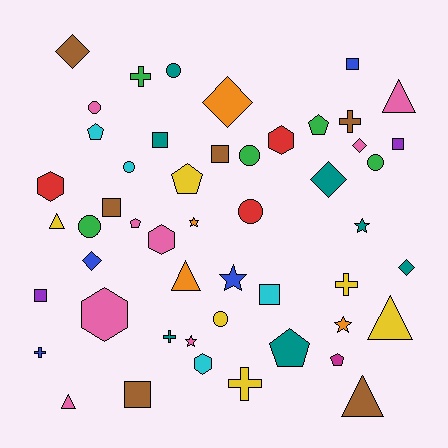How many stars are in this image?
There are 5 stars.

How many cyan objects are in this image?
There are 4 cyan objects.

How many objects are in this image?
There are 50 objects.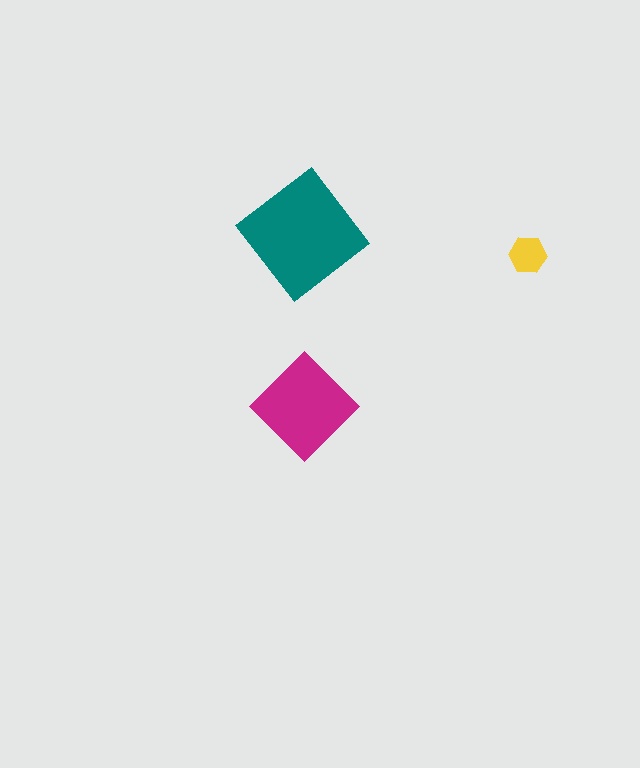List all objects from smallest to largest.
The yellow hexagon, the magenta diamond, the teal diamond.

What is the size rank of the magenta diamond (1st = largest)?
2nd.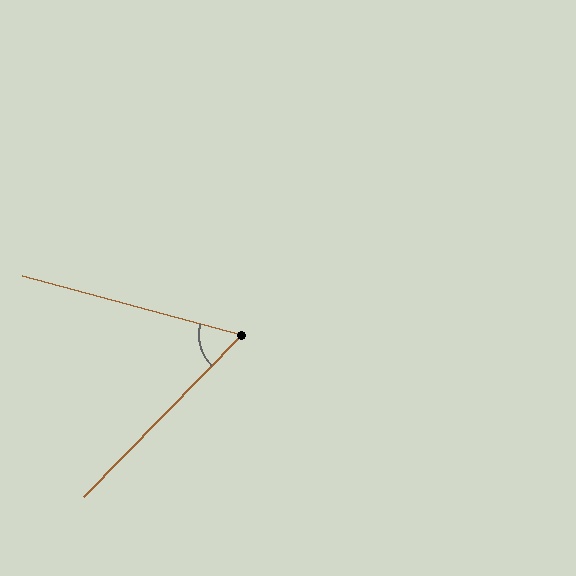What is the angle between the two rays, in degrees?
Approximately 61 degrees.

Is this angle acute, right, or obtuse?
It is acute.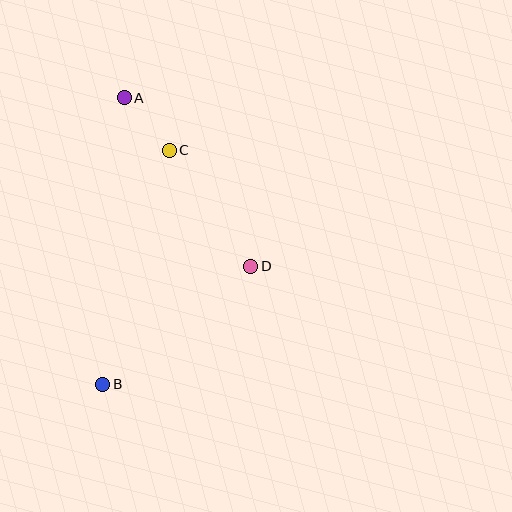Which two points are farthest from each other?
Points A and B are farthest from each other.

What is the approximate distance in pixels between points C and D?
The distance between C and D is approximately 142 pixels.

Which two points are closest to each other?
Points A and C are closest to each other.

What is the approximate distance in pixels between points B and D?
The distance between B and D is approximately 189 pixels.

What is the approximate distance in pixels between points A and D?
The distance between A and D is approximately 211 pixels.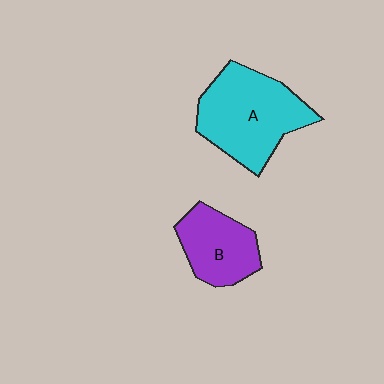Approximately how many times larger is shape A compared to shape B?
Approximately 1.6 times.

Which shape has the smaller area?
Shape B (purple).